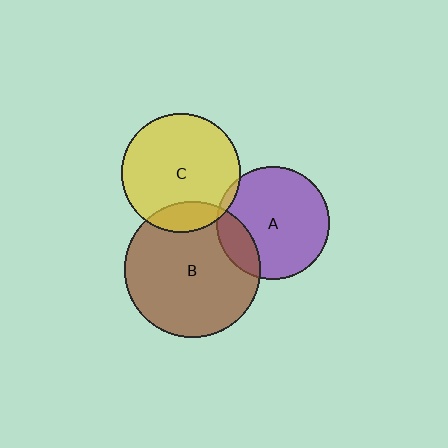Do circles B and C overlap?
Yes.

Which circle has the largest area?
Circle B (brown).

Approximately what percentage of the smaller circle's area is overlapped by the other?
Approximately 15%.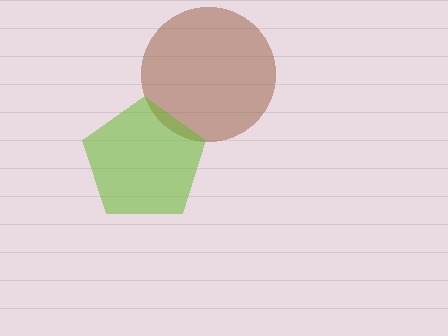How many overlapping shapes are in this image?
There are 2 overlapping shapes in the image.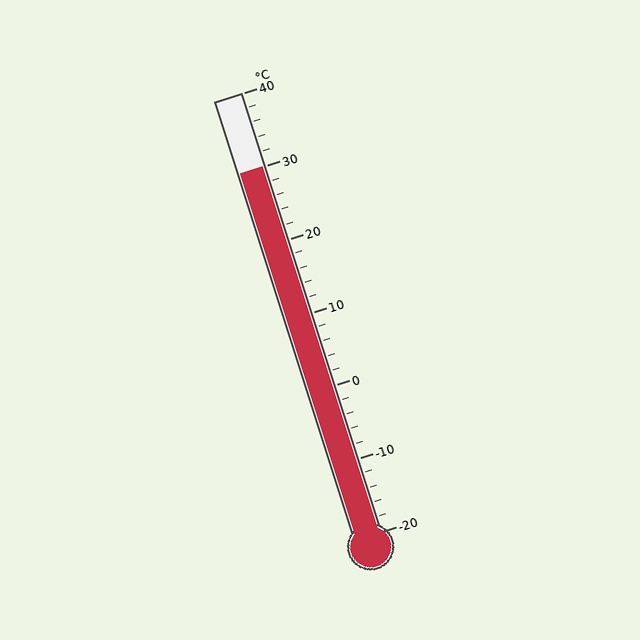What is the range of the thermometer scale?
The thermometer scale ranges from -20°C to 40°C.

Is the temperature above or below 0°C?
The temperature is above 0°C.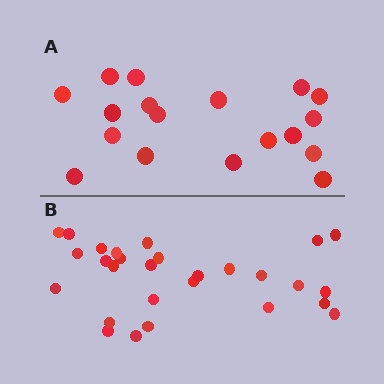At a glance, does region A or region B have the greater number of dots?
Region B (the bottom region) has more dots.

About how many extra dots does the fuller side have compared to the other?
Region B has roughly 10 or so more dots than region A.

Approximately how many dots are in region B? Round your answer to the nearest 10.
About 30 dots. (The exact count is 28, which rounds to 30.)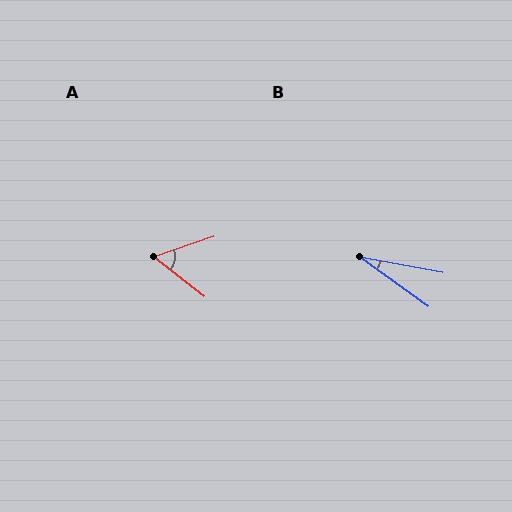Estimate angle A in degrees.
Approximately 57 degrees.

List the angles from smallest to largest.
B (25°), A (57°).